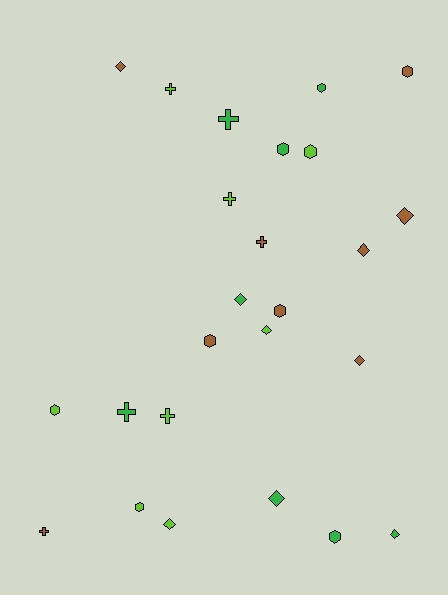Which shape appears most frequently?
Hexagon, with 9 objects.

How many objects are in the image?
There are 25 objects.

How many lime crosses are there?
There are 3 lime crosses.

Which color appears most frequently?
Brown, with 9 objects.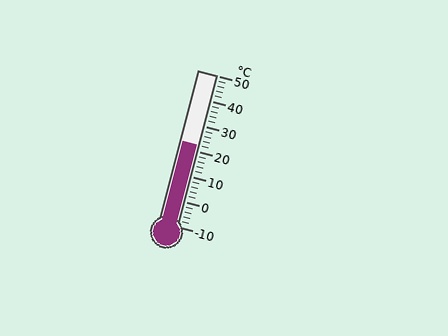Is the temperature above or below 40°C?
The temperature is below 40°C.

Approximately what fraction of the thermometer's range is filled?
The thermometer is filled to approximately 55% of its range.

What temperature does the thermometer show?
The thermometer shows approximately 22°C.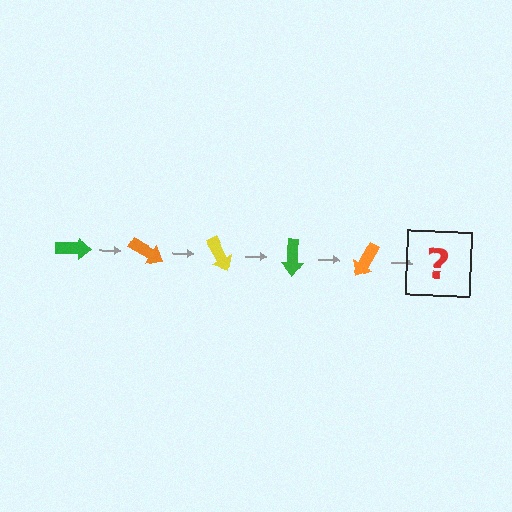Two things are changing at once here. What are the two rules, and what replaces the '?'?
The two rules are that it rotates 30 degrees each step and the color cycles through green, orange, and yellow. The '?' should be a yellow arrow, rotated 150 degrees from the start.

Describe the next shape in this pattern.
It should be a yellow arrow, rotated 150 degrees from the start.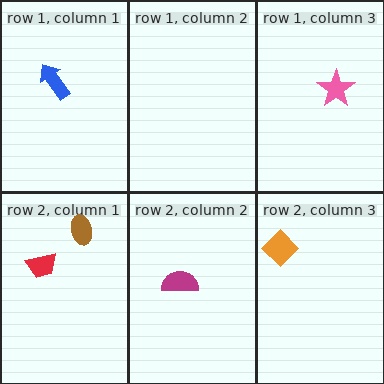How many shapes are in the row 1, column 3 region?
1.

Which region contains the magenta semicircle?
The row 2, column 2 region.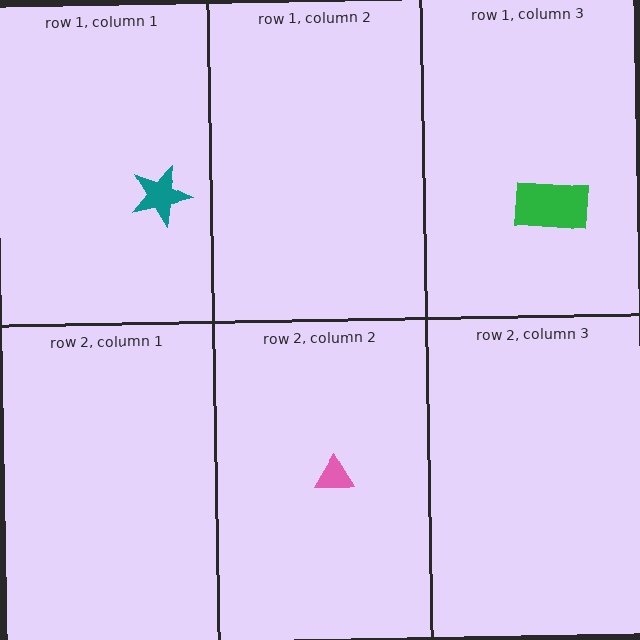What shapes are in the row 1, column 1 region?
The teal star.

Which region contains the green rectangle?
The row 1, column 3 region.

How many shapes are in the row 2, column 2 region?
1.